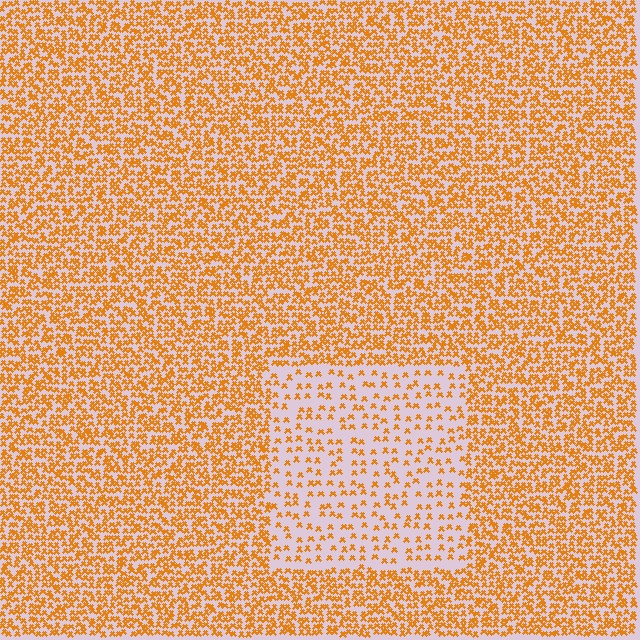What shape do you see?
I see a rectangle.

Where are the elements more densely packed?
The elements are more densely packed outside the rectangle boundary.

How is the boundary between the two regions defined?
The boundary is defined by a change in element density (approximately 2.6x ratio). All elements are the same color, size, and shape.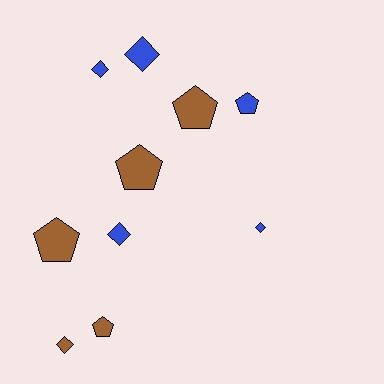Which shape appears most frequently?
Diamond, with 5 objects.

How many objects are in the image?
There are 10 objects.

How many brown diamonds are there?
There is 1 brown diamond.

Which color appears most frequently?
Blue, with 5 objects.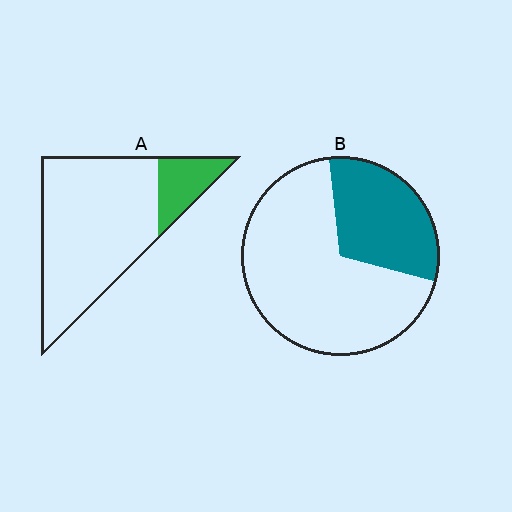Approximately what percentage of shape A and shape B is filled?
A is approximately 15% and B is approximately 30%.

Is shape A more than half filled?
No.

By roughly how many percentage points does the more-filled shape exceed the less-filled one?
By roughly 15 percentage points (B over A).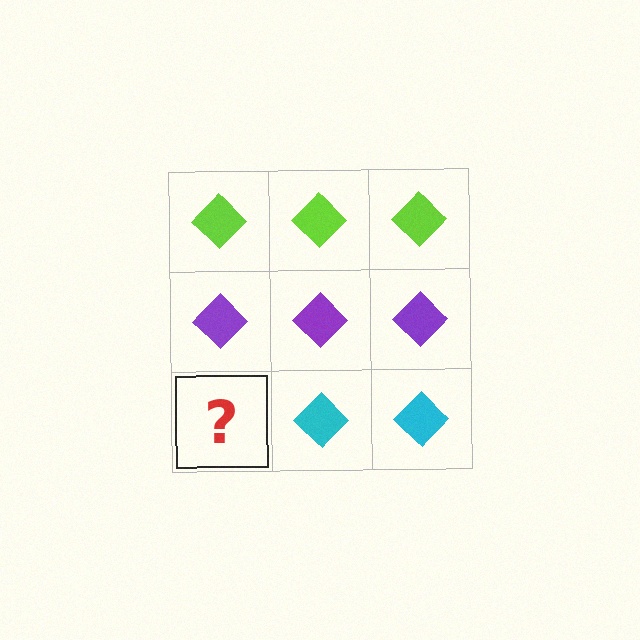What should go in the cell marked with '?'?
The missing cell should contain a cyan diamond.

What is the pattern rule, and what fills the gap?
The rule is that each row has a consistent color. The gap should be filled with a cyan diamond.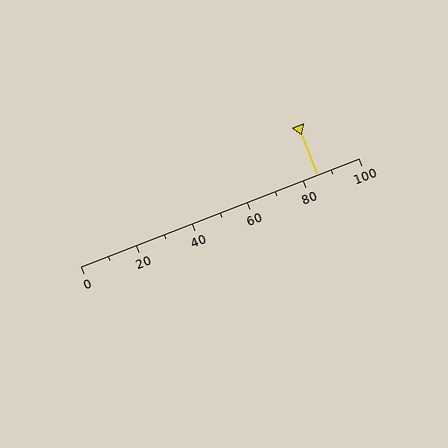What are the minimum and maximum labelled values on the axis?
The axis runs from 0 to 100.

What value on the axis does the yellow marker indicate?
The marker indicates approximately 85.